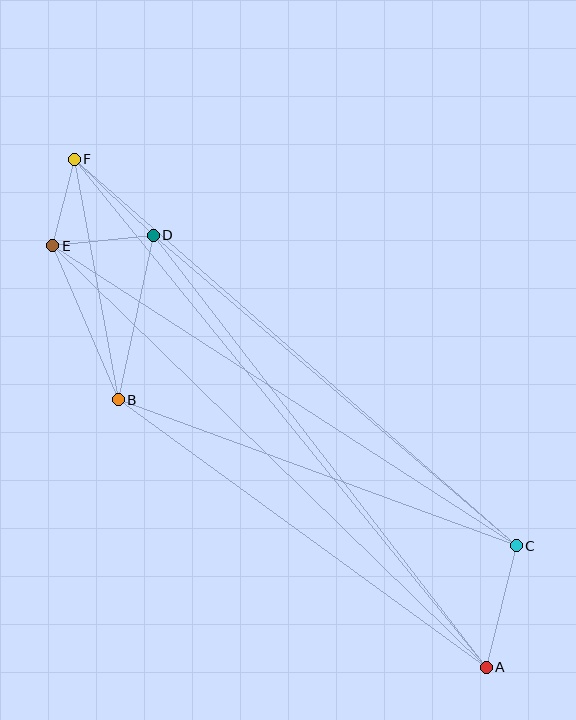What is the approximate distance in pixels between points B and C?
The distance between B and C is approximately 424 pixels.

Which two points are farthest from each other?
Points A and F are farthest from each other.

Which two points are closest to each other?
Points E and F are closest to each other.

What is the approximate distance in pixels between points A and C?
The distance between A and C is approximately 125 pixels.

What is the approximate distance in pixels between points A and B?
The distance between A and B is approximately 455 pixels.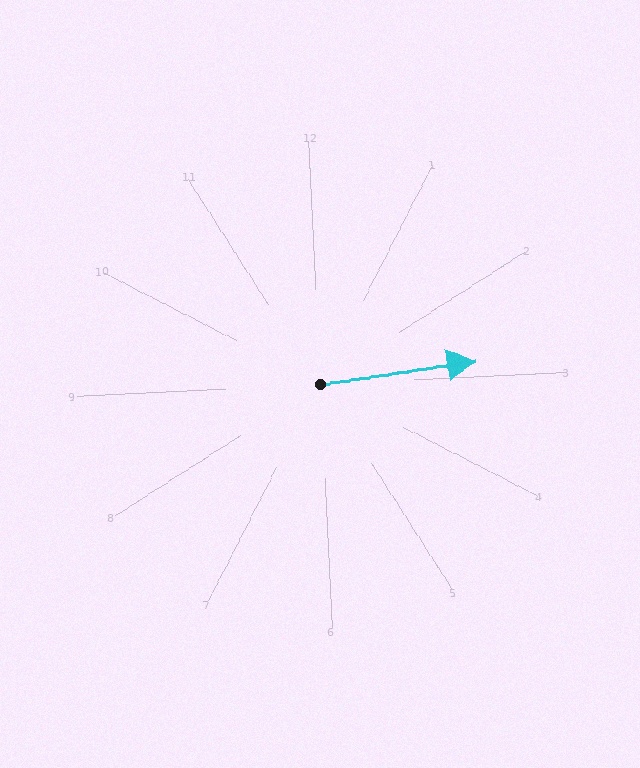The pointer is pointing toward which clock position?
Roughly 3 o'clock.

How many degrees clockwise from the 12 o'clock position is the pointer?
Approximately 84 degrees.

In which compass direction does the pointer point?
East.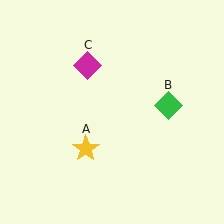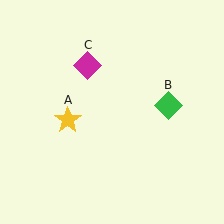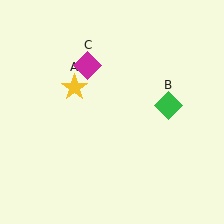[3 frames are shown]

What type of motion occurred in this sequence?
The yellow star (object A) rotated clockwise around the center of the scene.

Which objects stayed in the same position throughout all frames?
Green diamond (object B) and magenta diamond (object C) remained stationary.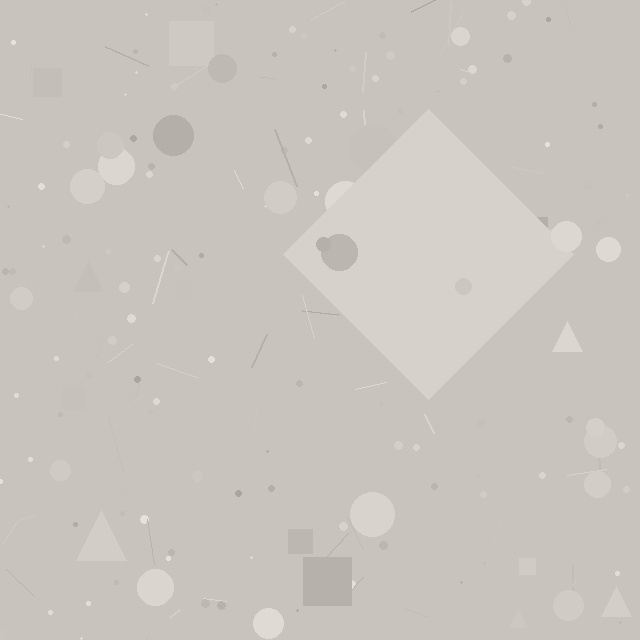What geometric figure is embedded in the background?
A diamond is embedded in the background.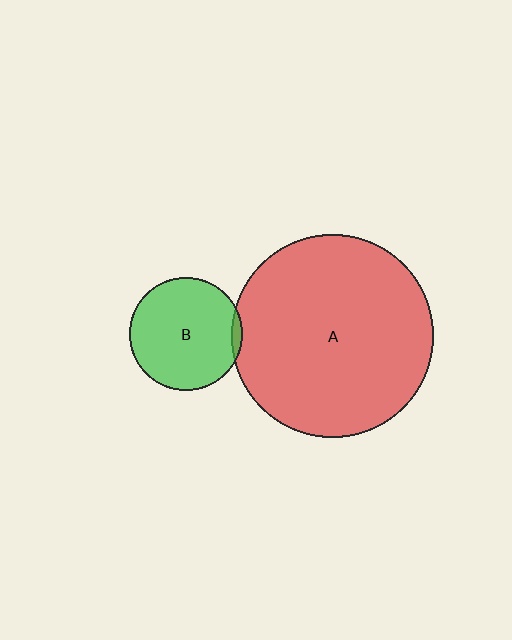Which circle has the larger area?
Circle A (red).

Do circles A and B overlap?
Yes.